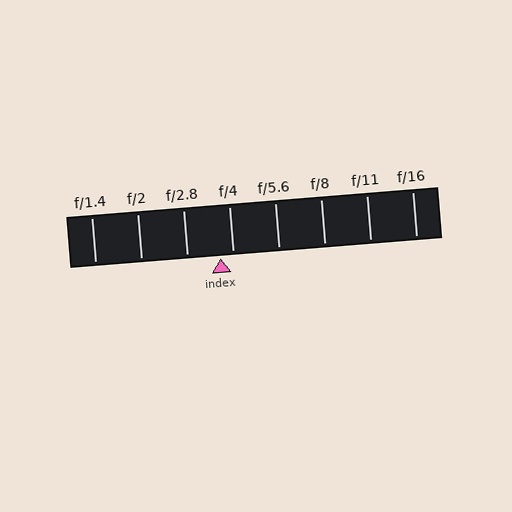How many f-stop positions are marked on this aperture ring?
There are 8 f-stop positions marked.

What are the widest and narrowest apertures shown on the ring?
The widest aperture shown is f/1.4 and the narrowest is f/16.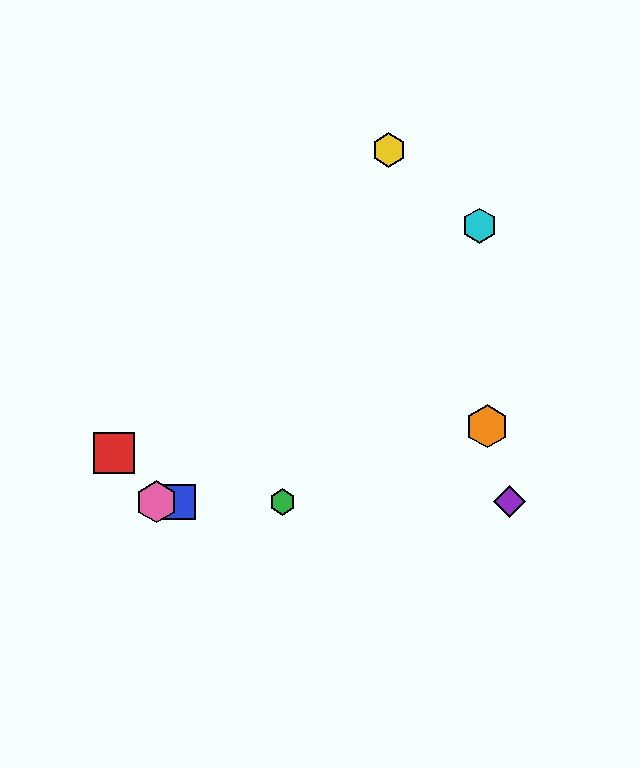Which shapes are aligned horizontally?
The blue square, the green hexagon, the purple diamond, the pink hexagon are aligned horizontally.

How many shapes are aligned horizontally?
4 shapes (the blue square, the green hexagon, the purple diamond, the pink hexagon) are aligned horizontally.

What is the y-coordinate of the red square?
The red square is at y≈453.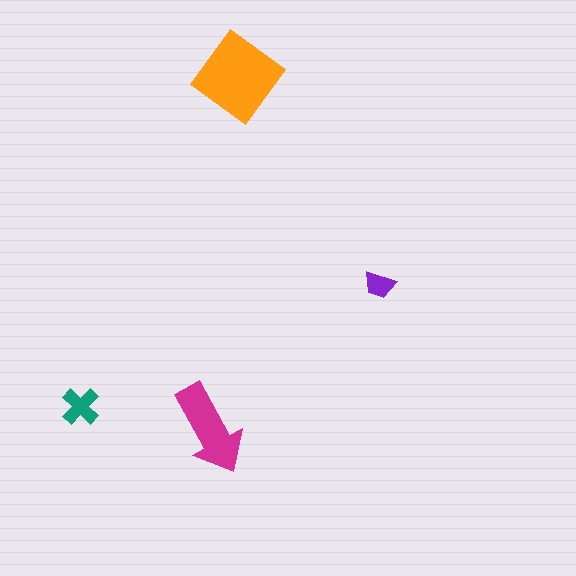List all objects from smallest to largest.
The purple trapezoid, the teal cross, the magenta arrow, the orange diamond.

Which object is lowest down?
The magenta arrow is bottommost.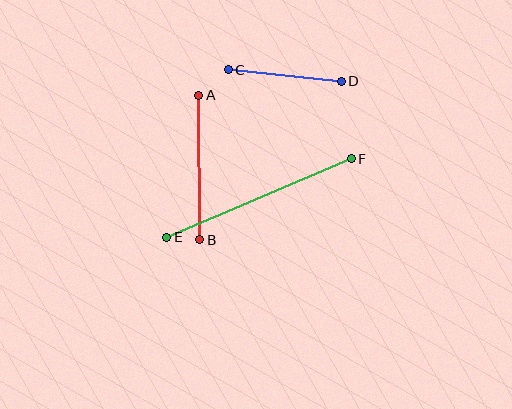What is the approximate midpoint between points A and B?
The midpoint is at approximately (199, 168) pixels.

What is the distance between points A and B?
The distance is approximately 145 pixels.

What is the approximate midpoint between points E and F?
The midpoint is at approximately (259, 198) pixels.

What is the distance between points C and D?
The distance is approximately 114 pixels.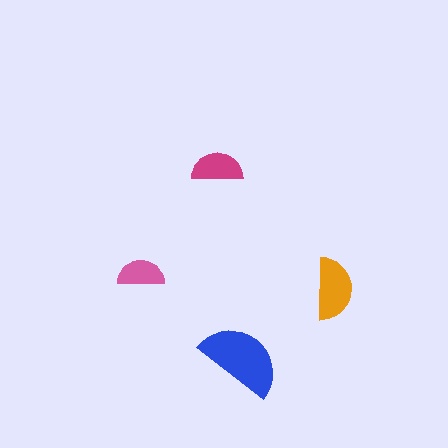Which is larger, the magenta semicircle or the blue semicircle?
The blue one.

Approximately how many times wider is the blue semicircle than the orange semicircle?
About 1.5 times wider.